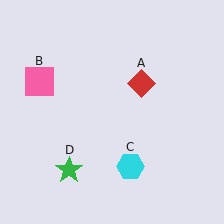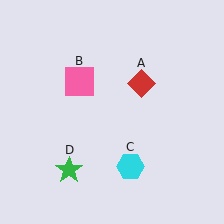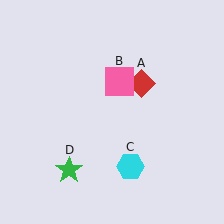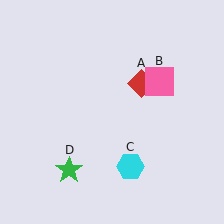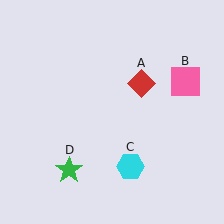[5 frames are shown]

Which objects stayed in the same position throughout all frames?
Red diamond (object A) and cyan hexagon (object C) and green star (object D) remained stationary.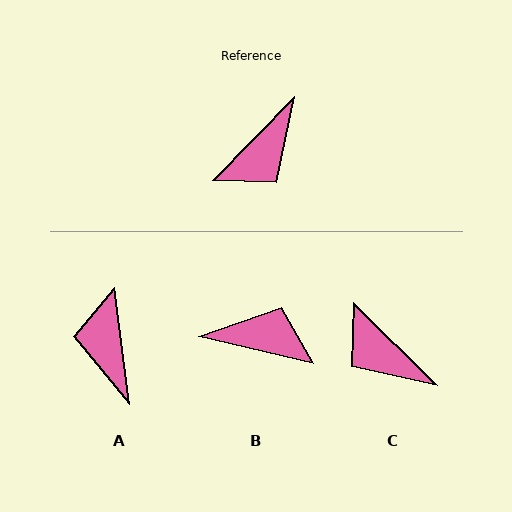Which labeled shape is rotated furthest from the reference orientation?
A, about 128 degrees away.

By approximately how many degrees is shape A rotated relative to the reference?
Approximately 128 degrees clockwise.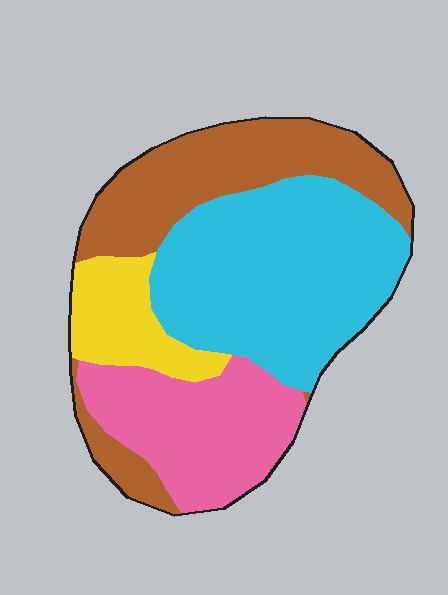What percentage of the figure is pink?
Pink takes up about one quarter (1/4) of the figure.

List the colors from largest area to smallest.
From largest to smallest: cyan, brown, pink, yellow.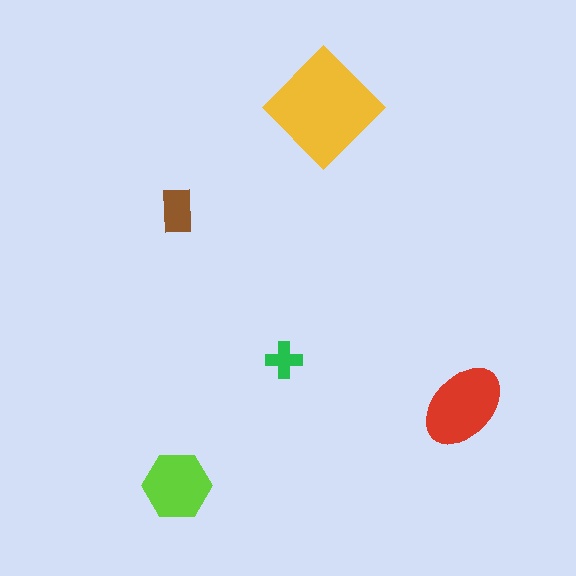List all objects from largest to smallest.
The yellow diamond, the red ellipse, the lime hexagon, the brown rectangle, the green cross.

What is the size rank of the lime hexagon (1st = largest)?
3rd.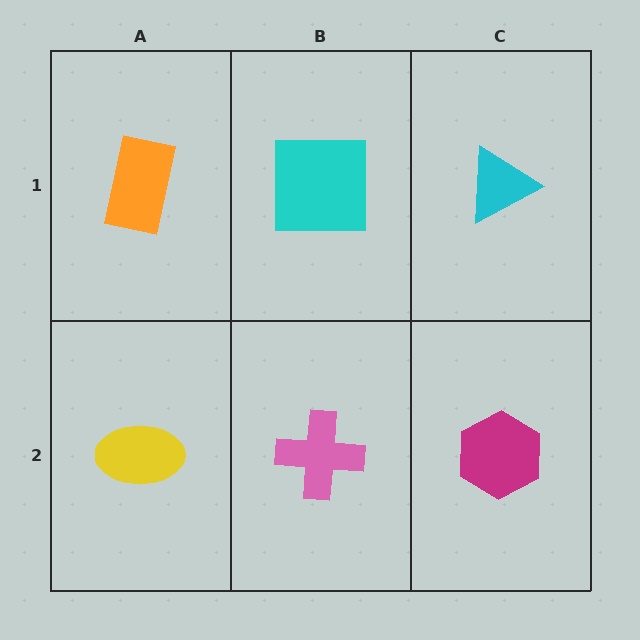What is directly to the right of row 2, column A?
A pink cross.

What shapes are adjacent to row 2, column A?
An orange rectangle (row 1, column A), a pink cross (row 2, column B).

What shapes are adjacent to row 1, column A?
A yellow ellipse (row 2, column A), a cyan square (row 1, column B).